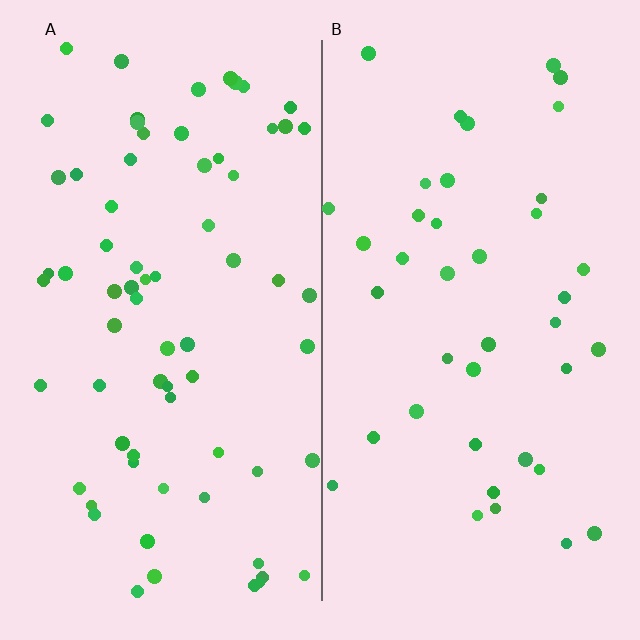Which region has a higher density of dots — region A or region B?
A (the left).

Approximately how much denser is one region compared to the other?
Approximately 1.7× — region A over region B.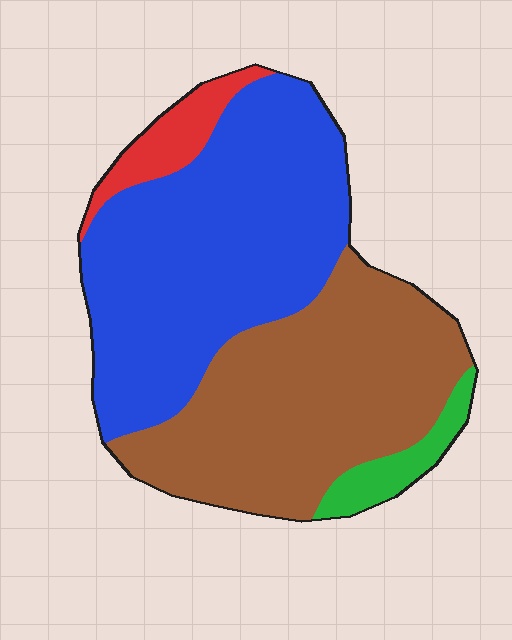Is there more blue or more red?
Blue.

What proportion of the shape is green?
Green takes up less than a quarter of the shape.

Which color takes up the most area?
Blue, at roughly 45%.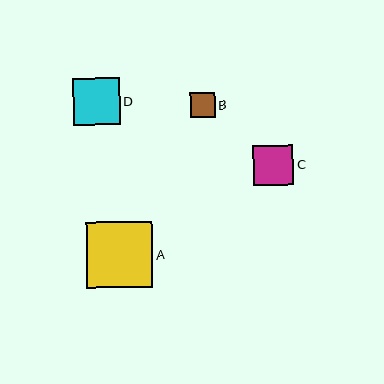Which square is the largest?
Square A is the largest with a size of approximately 66 pixels.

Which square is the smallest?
Square B is the smallest with a size of approximately 25 pixels.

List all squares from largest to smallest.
From largest to smallest: A, D, C, B.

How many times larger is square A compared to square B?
Square A is approximately 2.7 times the size of square B.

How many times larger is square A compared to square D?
Square A is approximately 1.4 times the size of square D.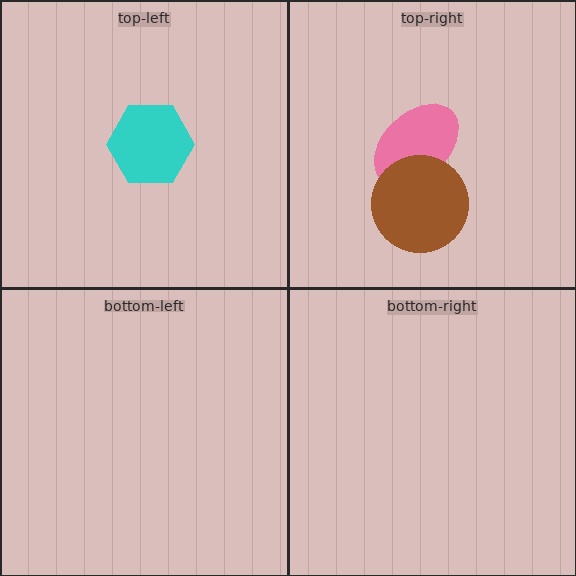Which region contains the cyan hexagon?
The top-left region.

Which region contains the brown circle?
The top-right region.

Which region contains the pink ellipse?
The top-right region.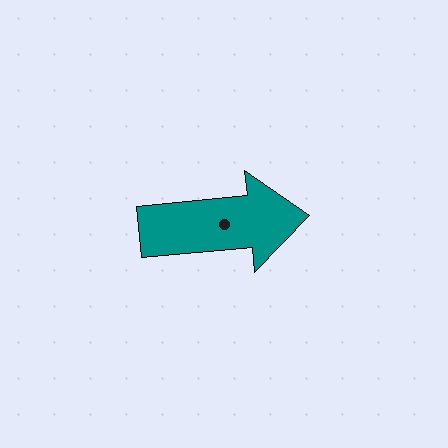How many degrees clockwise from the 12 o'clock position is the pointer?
Approximately 85 degrees.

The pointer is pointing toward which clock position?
Roughly 3 o'clock.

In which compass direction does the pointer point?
East.